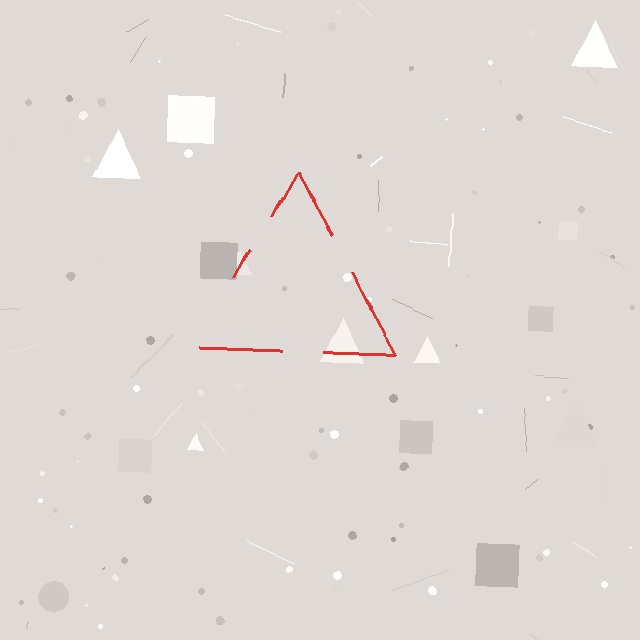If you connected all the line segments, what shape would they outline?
They would outline a triangle.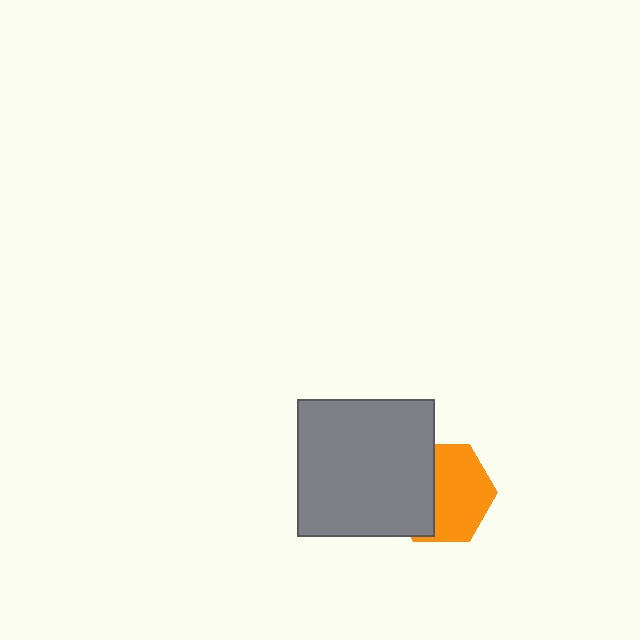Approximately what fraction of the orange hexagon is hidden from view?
Roughly 42% of the orange hexagon is hidden behind the gray square.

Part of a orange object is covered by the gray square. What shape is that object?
It is a hexagon.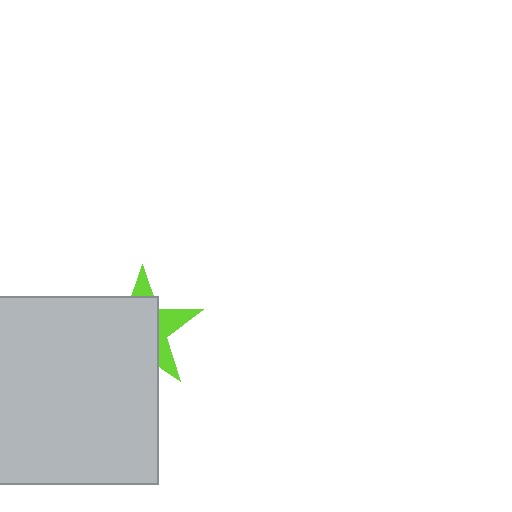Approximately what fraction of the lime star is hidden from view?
Roughly 69% of the lime star is hidden behind the light gray square.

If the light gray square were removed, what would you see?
You would see the complete lime star.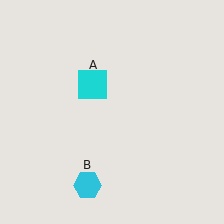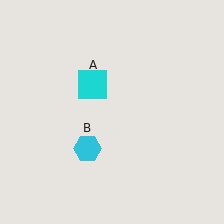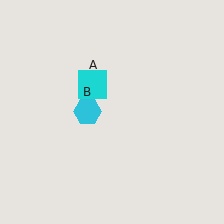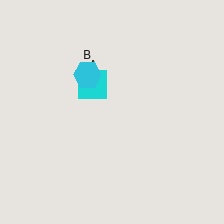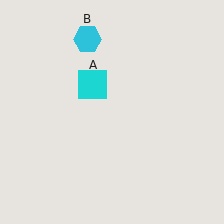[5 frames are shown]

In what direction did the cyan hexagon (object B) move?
The cyan hexagon (object B) moved up.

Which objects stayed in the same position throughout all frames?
Cyan square (object A) remained stationary.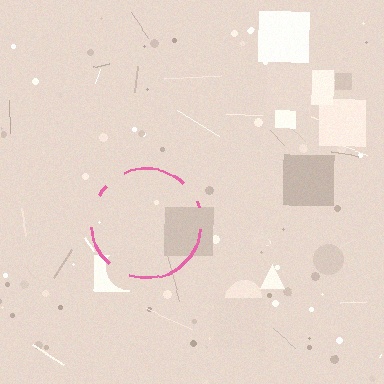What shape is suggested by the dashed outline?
The dashed outline suggests a circle.